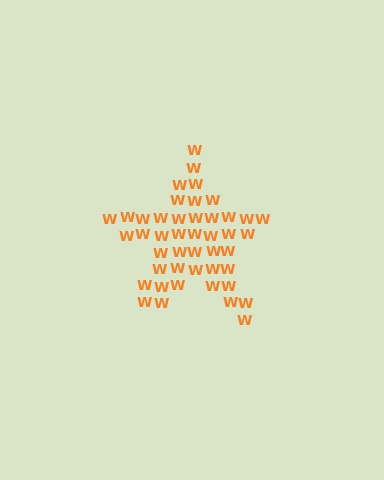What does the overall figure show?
The overall figure shows a star.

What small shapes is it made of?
It is made of small letter W's.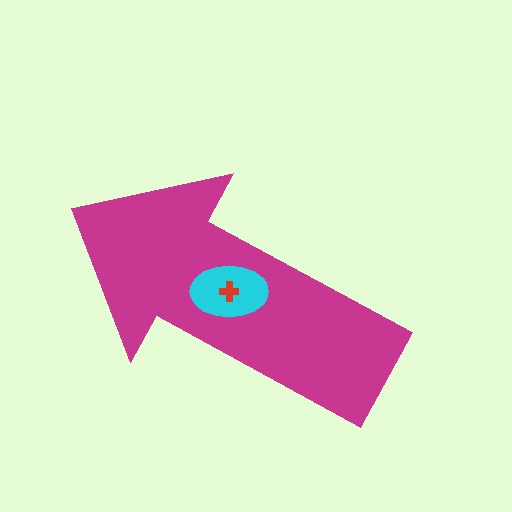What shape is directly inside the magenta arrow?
The cyan ellipse.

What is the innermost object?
The red cross.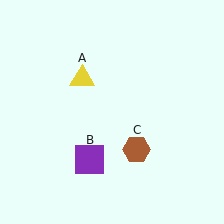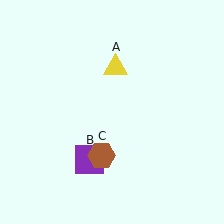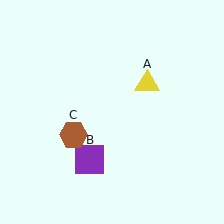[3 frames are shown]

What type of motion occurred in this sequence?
The yellow triangle (object A), brown hexagon (object C) rotated clockwise around the center of the scene.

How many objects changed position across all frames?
2 objects changed position: yellow triangle (object A), brown hexagon (object C).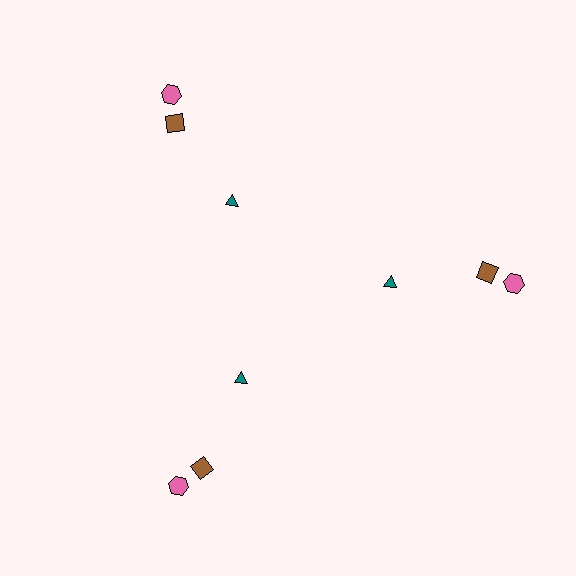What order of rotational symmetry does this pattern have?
This pattern has 3-fold rotational symmetry.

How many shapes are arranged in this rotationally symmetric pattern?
There are 9 shapes, arranged in 3 groups of 3.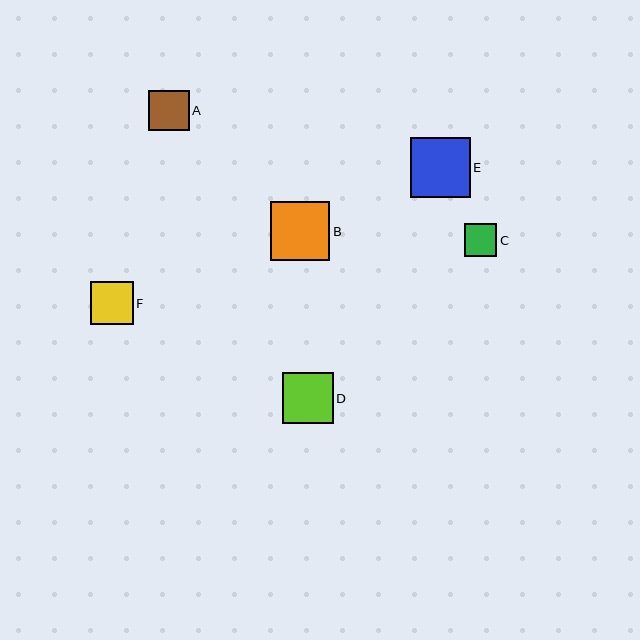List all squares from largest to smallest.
From largest to smallest: E, B, D, F, A, C.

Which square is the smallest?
Square C is the smallest with a size of approximately 33 pixels.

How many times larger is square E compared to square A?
Square E is approximately 1.5 times the size of square A.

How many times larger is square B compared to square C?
Square B is approximately 1.8 times the size of square C.